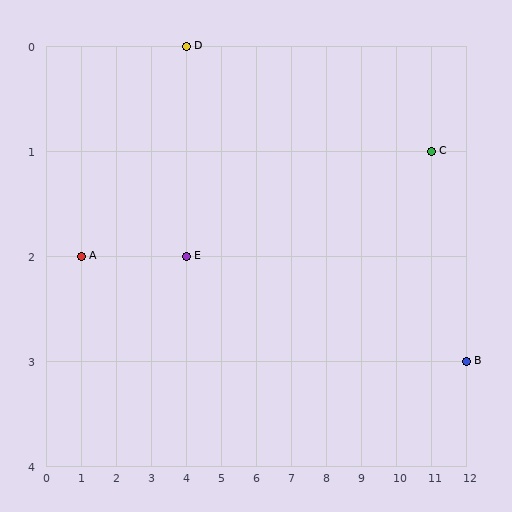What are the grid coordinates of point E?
Point E is at grid coordinates (4, 2).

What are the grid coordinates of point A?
Point A is at grid coordinates (1, 2).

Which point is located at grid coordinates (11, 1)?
Point C is at (11, 1).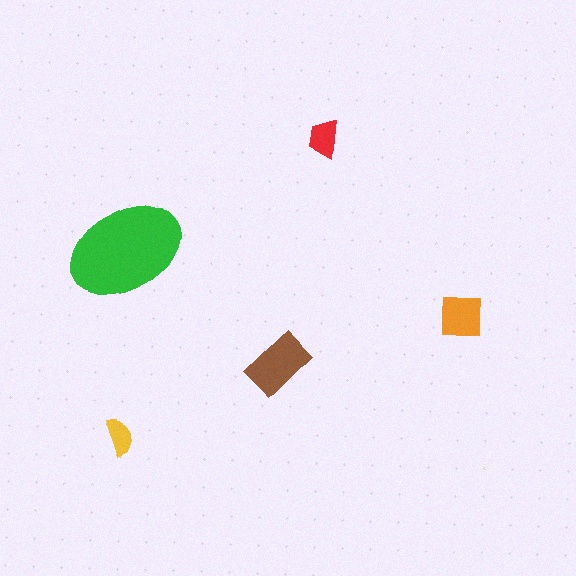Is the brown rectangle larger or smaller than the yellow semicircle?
Larger.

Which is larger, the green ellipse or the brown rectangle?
The green ellipse.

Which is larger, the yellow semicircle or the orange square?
The orange square.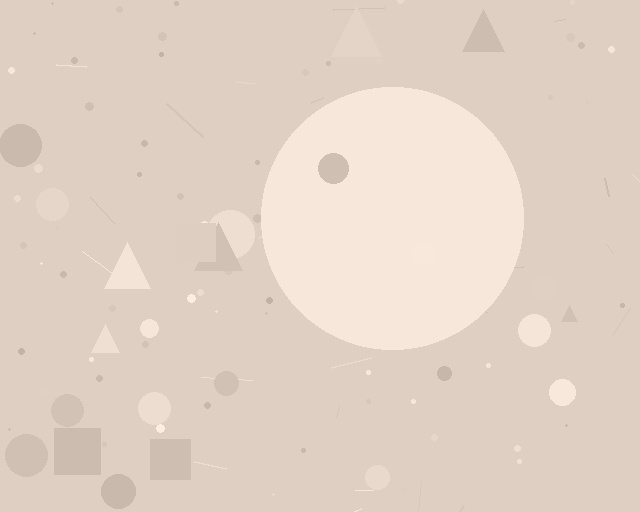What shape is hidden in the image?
A circle is hidden in the image.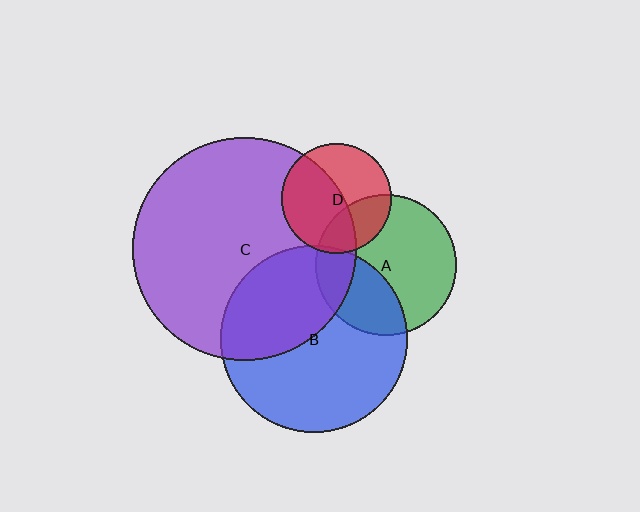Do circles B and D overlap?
Yes.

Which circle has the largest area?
Circle C (purple).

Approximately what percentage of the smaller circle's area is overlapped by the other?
Approximately 5%.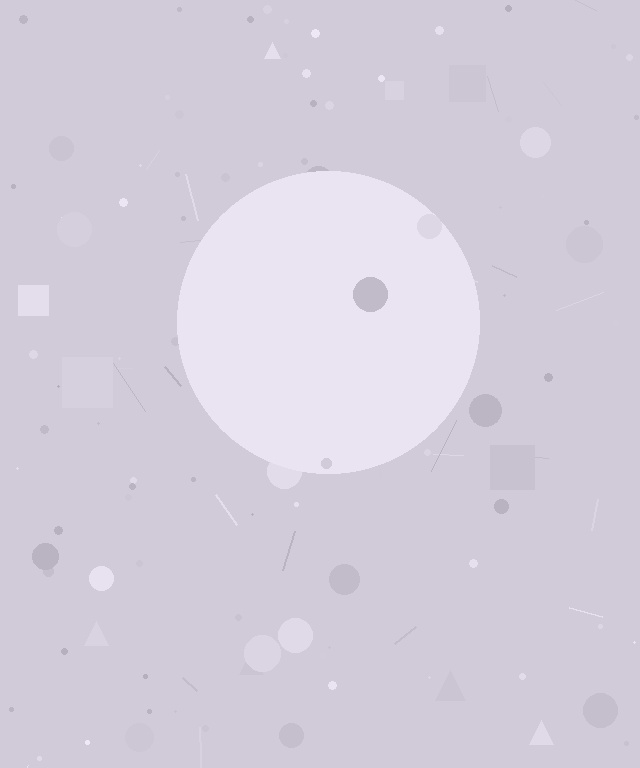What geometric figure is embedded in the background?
A circle is embedded in the background.